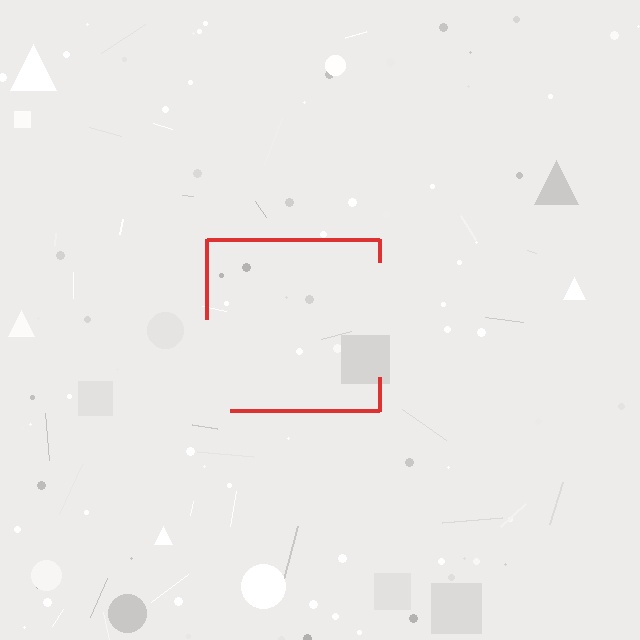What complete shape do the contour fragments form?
The contour fragments form a square.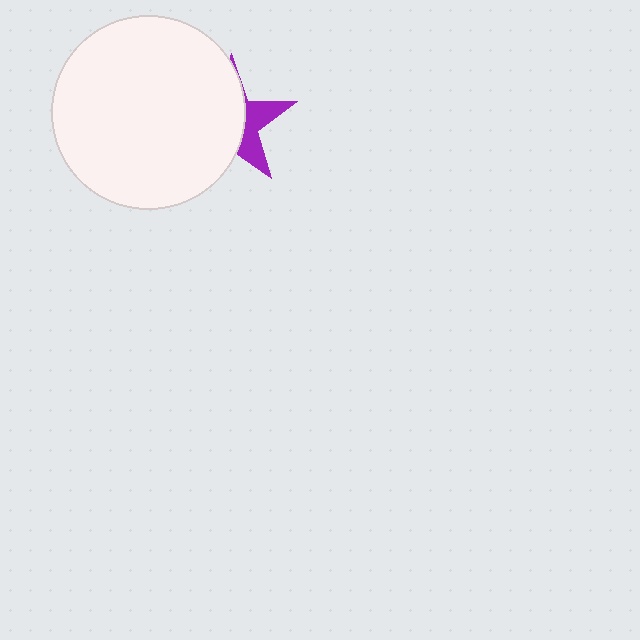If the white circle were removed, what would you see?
You would see the complete purple star.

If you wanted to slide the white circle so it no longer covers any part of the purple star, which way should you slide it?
Slide it left — that is the most direct way to separate the two shapes.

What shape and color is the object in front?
The object in front is a white circle.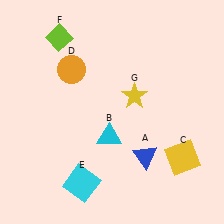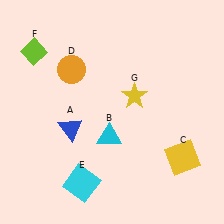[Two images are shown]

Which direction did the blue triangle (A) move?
The blue triangle (A) moved left.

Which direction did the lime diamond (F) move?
The lime diamond (F) moved left.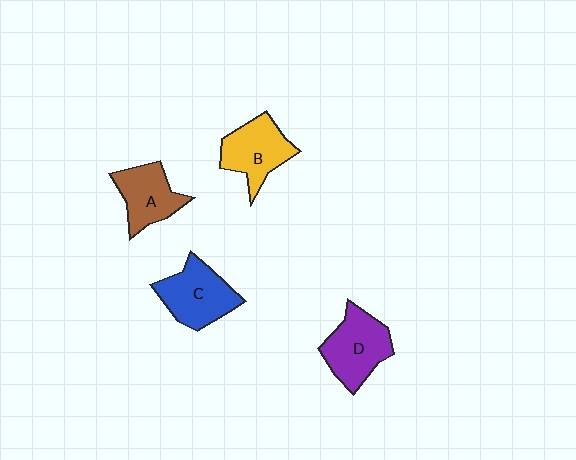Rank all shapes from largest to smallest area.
From largest to smallest: D (purple), C (blue), B (yellow), A (brown).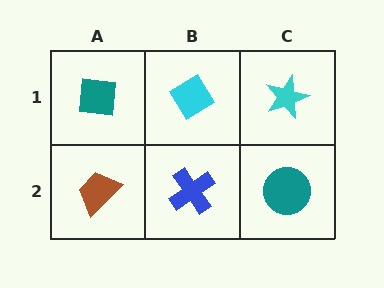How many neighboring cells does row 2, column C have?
2.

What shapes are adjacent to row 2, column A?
A teal square (row 1, column A), a blue cross (row 2, column B).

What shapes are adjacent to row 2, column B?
A cyan diamond (row 1, column B), a brown trapezoid (row 2, column A), a teal circle (row 2, column C).